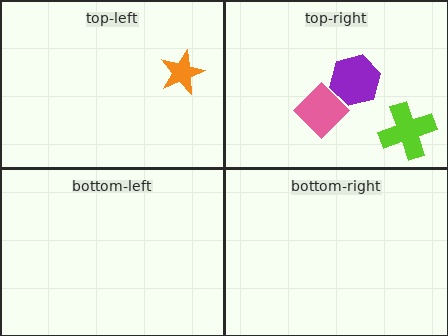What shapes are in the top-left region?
The orange star.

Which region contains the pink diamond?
The top-right region.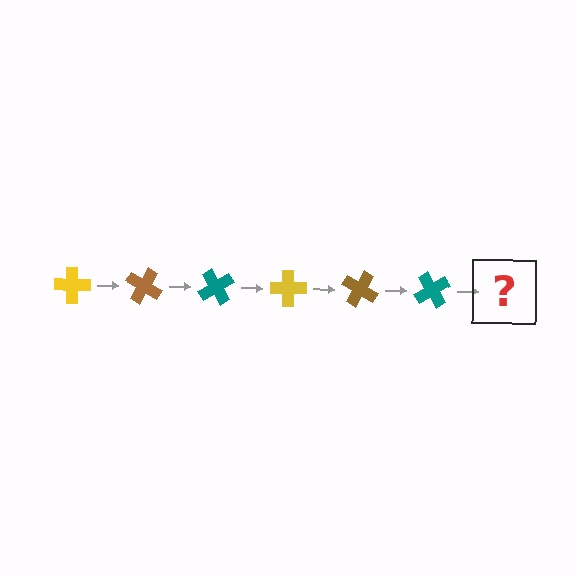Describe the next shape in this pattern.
It should be a yellow cross, rotated 180 degrees from the start.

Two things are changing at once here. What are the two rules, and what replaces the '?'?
The two rules are that it rotates 30 degrees each step and the color cycles through yellow, brown, and teal. The '?' should be a yellow cross, rotated 180 degrees from the start.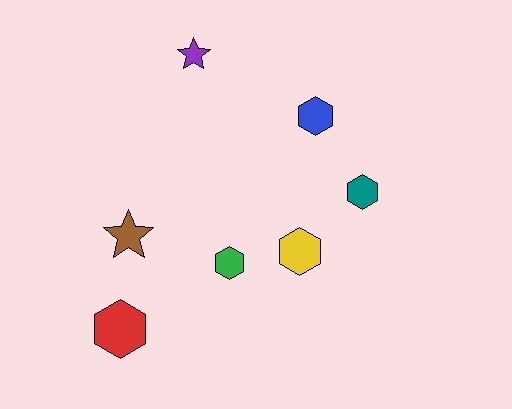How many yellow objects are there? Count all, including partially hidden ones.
There is 1 yellow object.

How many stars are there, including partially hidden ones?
There are 2 stars.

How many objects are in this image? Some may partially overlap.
There are 7 objects.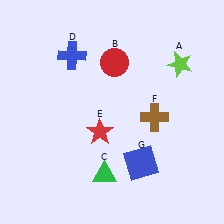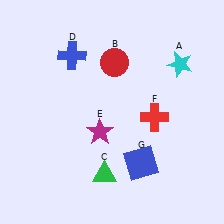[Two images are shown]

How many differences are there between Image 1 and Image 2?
There are 3 differences between the two images.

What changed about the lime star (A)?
In Image 1, A is lime. In Image 2, it changed to cyan.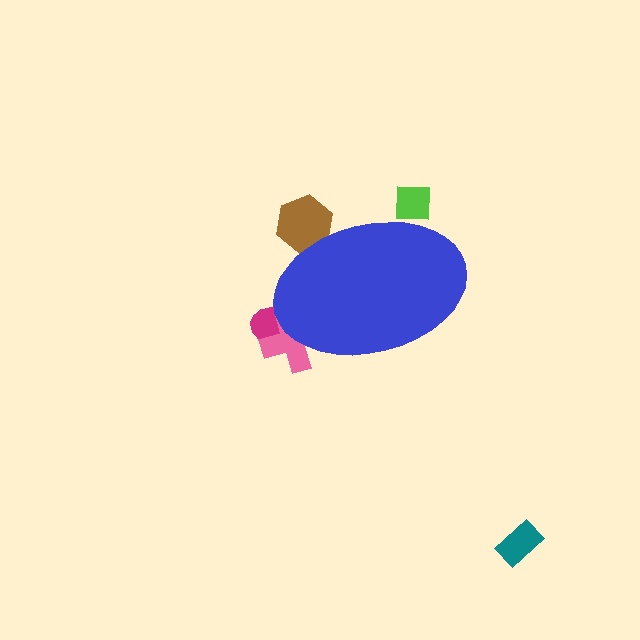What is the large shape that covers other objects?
A blue ellipse.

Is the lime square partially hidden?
Yes, the lime square is partially hidden behind the blue ellipse.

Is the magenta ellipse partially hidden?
Yes, the magenta ellipse is partially hidden behind the blue ellipse.